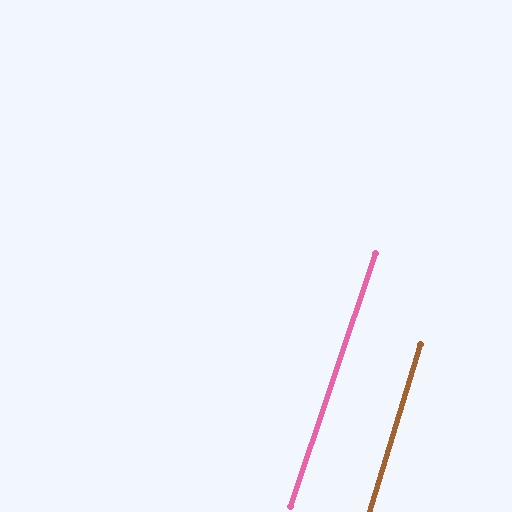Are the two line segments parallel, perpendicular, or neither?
Parallel — their directions differ by only 1.7°.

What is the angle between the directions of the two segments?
Approximately 2 degrees.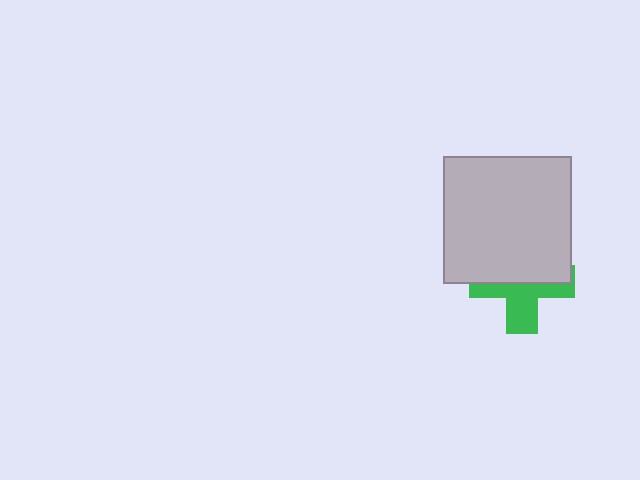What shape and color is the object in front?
The object in front is a light gray square.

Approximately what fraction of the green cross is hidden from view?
Roughly 52% of the green cross is hidden behind the light gray square.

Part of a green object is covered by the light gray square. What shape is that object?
It is a cross.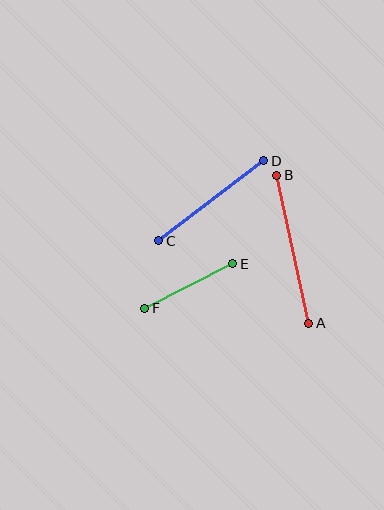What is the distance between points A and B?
The distance is approximately 151 pixels.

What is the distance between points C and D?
The distance is approximately 132 pixels.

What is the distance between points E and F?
The distance is approximately 98 pixels.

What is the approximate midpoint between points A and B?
The midpoint is at approximately (293, 249) pixels.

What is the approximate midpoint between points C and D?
The midpoint is at approximately (211, 201) pixels.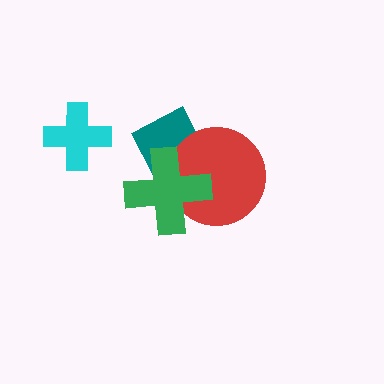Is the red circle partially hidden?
Yes, it is partially covered by another shape.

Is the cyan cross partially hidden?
No, no other shape covers it.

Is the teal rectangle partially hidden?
Yes, it is partially covered by another shape.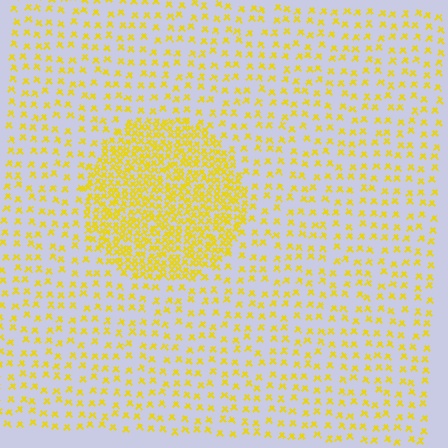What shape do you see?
I see a circle.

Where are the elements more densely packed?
The elements are more densely packed inside the circle boundary.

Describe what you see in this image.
The image contains small yellow elements arranged at two different densities. A circle-shaped region is visible where the elements are more densely packed than the surrounding area.